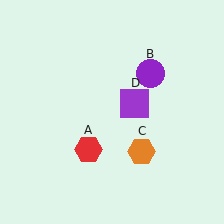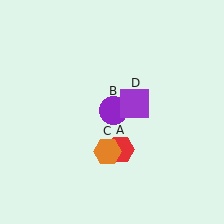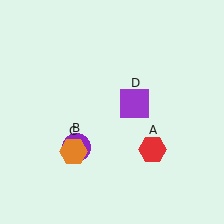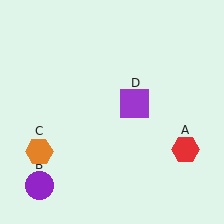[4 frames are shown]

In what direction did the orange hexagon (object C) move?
The orange hexagon (object C) moved left.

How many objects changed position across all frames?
3 objects changed position: red hexagon (object A), purple circle (object B), orange hexagon (object C).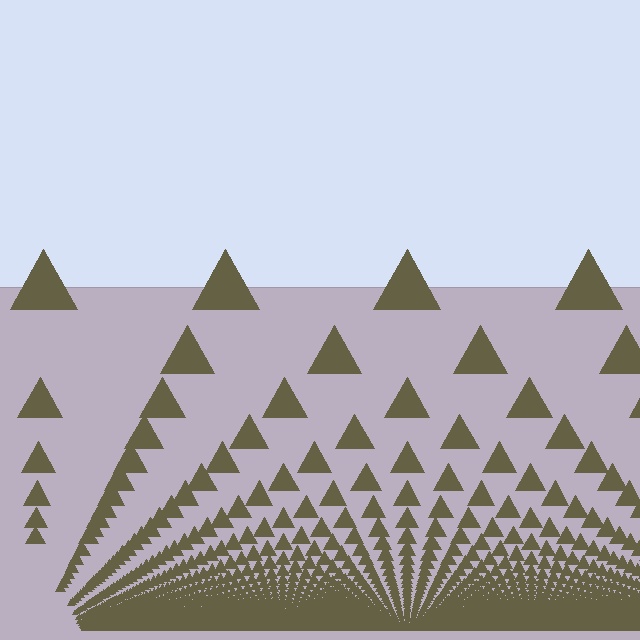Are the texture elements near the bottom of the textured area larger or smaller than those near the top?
Smaller. The gradient is inverted — elements near the bottom are smaller and denser.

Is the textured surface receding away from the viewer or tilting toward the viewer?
The surface appears to tilt toward the viewer. Texture elements get larger and sparser toward the top.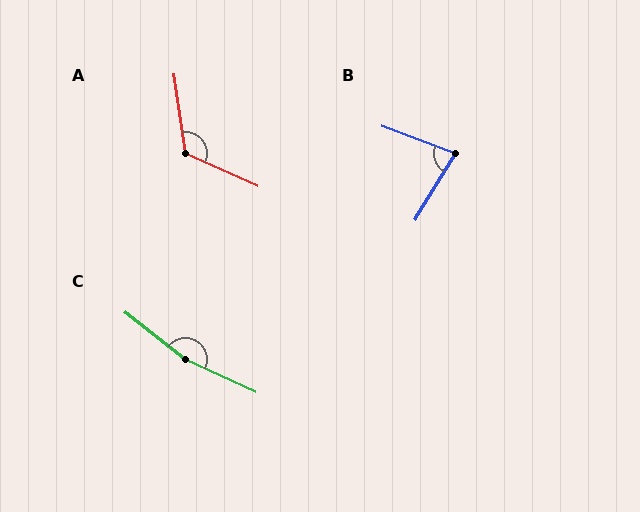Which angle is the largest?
C, at approximately 167 degrees.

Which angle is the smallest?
B, at approximately 79 degrees.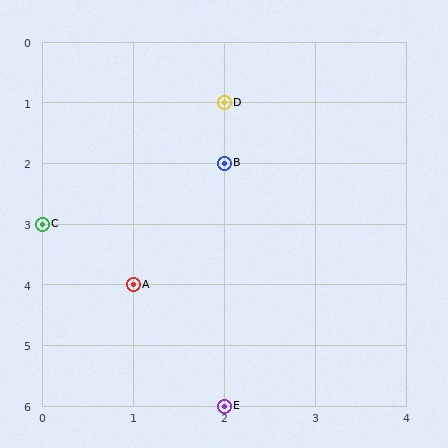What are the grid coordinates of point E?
Point E is at grid coordinates (2, 6).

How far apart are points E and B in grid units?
Points E and B are 4 rows apart.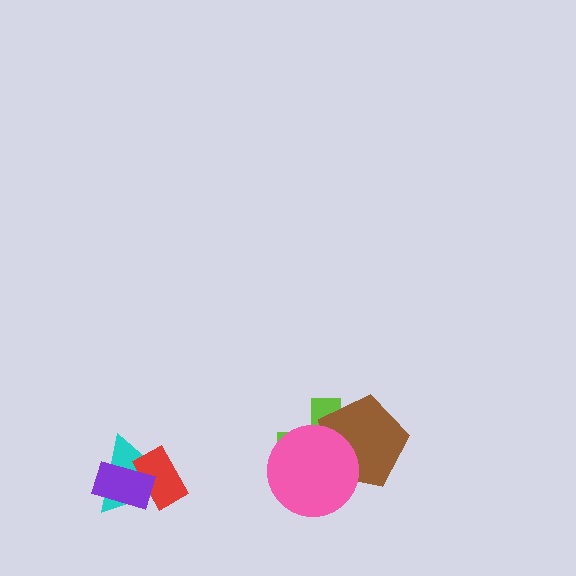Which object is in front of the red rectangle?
The purple rectangle is in front of the red rectangle.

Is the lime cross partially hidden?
Yes, it is partially covered by another shape.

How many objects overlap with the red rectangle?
2 objects overlap with the red rectangle.